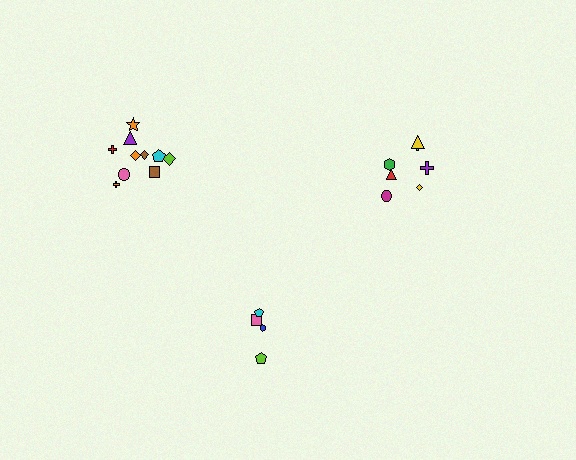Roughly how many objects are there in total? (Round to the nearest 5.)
Roughly 20 objects in total.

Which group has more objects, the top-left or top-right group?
The top-left group.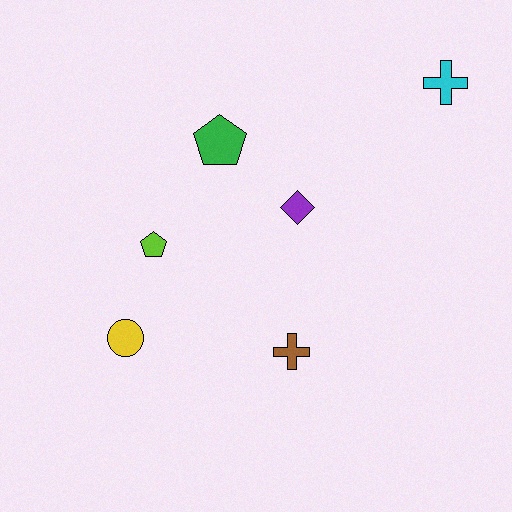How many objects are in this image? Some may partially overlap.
There are 6 objects.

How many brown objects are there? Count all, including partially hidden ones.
There is 1 brown object.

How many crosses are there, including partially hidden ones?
There are 2 crosses.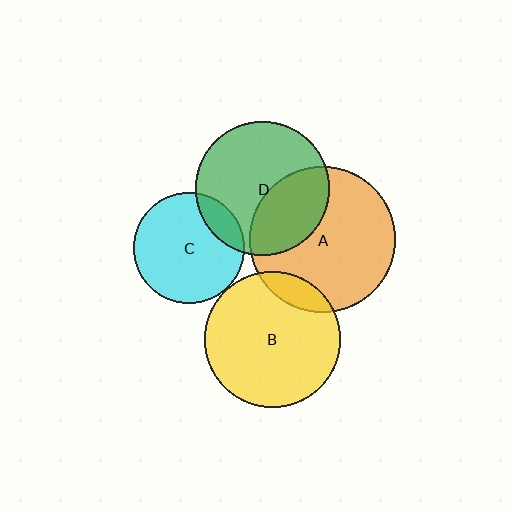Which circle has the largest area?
Circle A (orange).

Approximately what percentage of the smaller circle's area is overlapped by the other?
Approximately 15%.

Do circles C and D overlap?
Yes.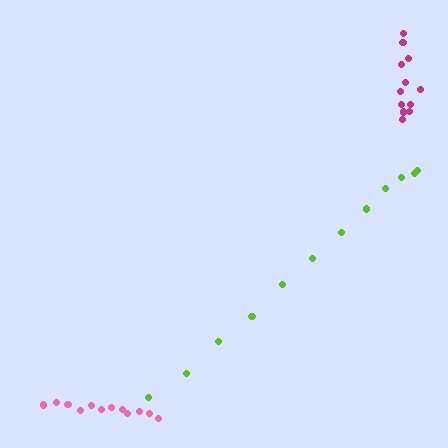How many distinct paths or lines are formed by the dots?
There are 3 distinct paths.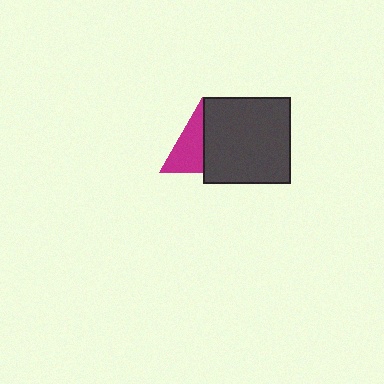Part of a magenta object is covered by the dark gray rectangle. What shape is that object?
It is a triangle.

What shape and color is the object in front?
The object in front is a dark gray rectangle.